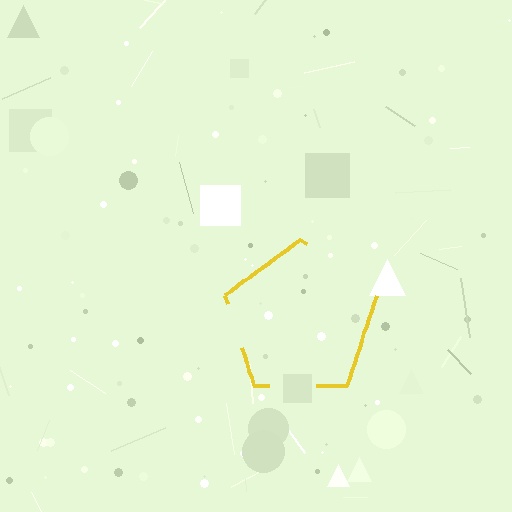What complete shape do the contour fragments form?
The contour fragments form a pentagon.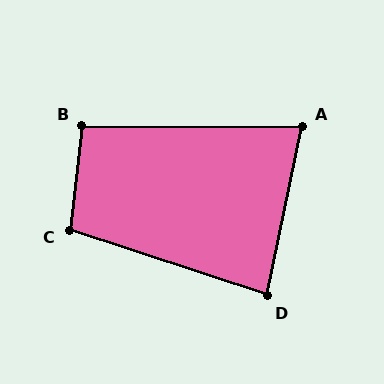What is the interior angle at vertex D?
Approximately 83 degrees (acute).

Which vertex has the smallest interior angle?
A, at approximately 79 degrees.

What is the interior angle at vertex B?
Approximately 97 degrees (obtuse).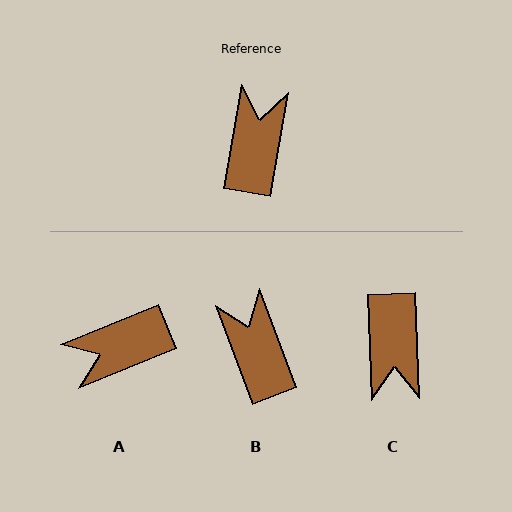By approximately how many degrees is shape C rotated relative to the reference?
Approximately 168 degrees clockwise.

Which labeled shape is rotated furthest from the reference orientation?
C, about 168 degrees away.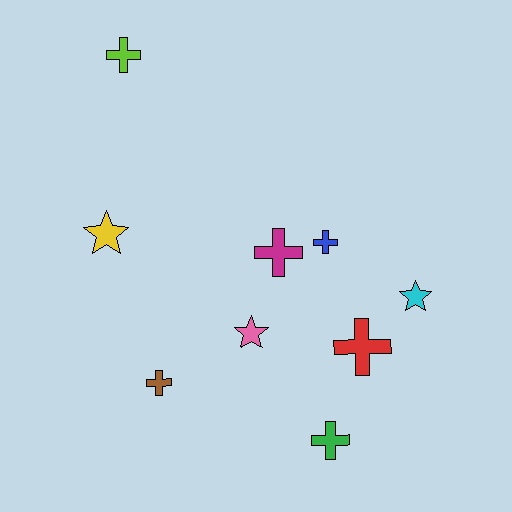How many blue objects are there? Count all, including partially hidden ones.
There is 1 blue object.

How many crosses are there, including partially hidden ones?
There are 6 crosses.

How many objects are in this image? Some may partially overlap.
There are 9 objects.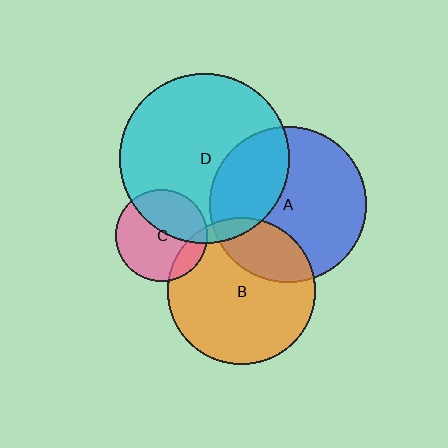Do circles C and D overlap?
Yes.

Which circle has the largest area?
Circle D (cyan).